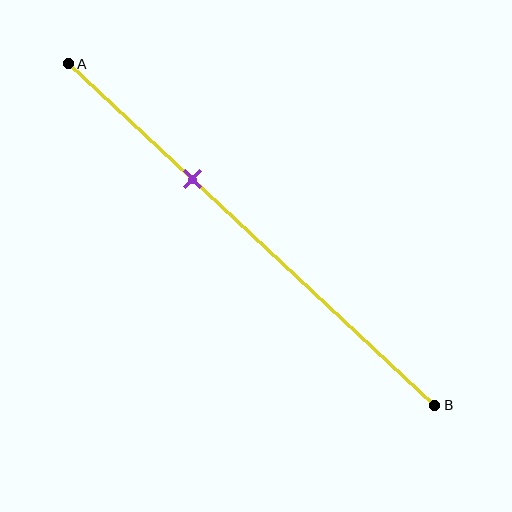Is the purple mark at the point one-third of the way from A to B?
Yes, the mark is approximately at the one-third point.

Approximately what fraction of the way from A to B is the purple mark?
The purple mark is approximately 35% of the way from A to B.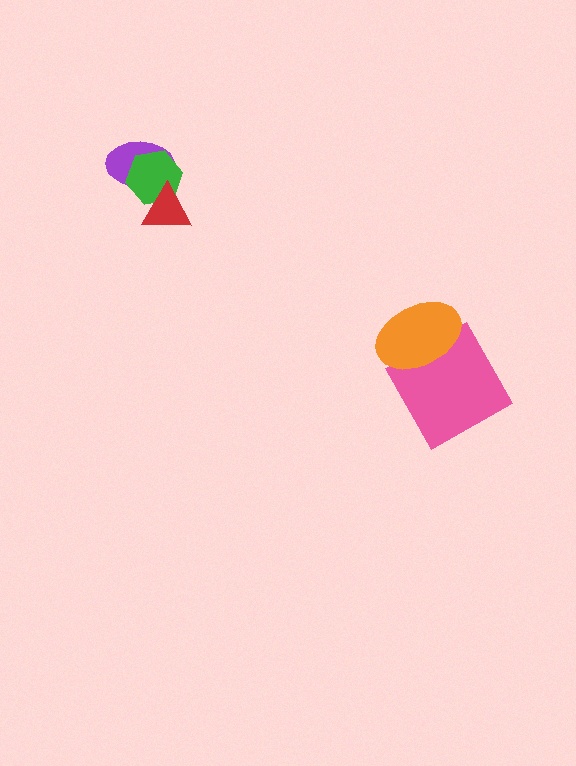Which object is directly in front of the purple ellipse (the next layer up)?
The green hexagon is directly in front of the purple ellipse.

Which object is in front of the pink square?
The orange ellipse is in front of the pink square.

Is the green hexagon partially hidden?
Yes, it is partially covered by another shape.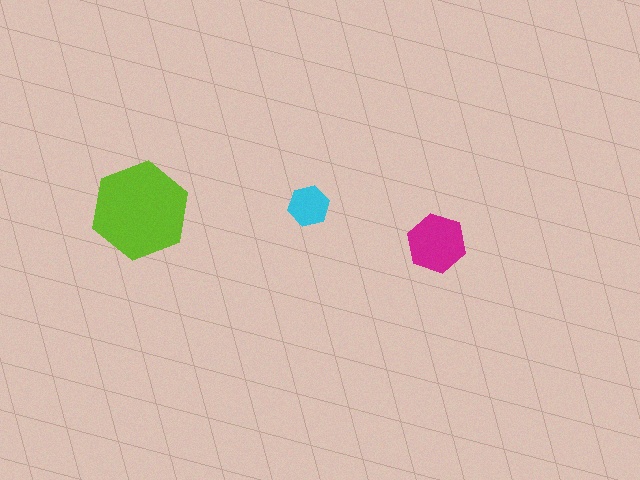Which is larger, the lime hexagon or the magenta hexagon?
The lime one.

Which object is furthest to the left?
The lime hexagon is leftmost.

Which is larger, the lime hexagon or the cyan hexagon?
The lime one.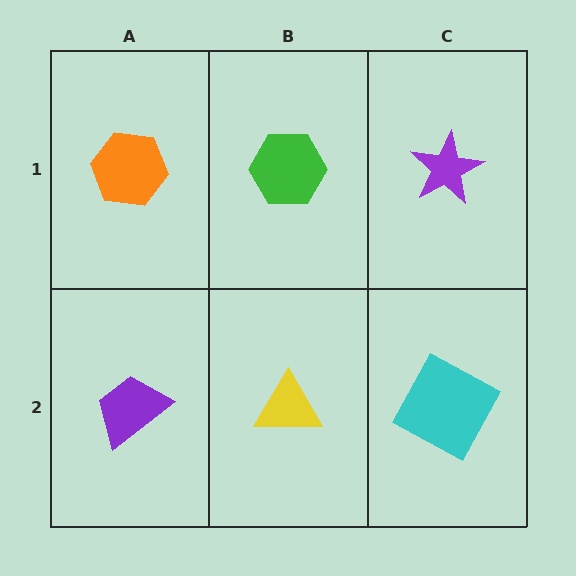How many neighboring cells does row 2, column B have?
3.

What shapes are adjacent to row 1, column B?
A yellow triangle (row 2, column B), an orange hexagon (row 1, column A), a purple star (row 1, column C).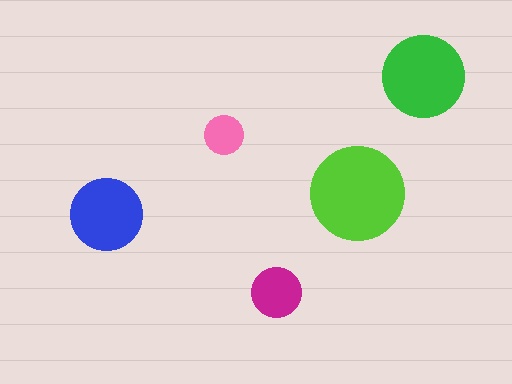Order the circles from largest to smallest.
the lime one, the green one, the blue one, the magenta one, the pink one.